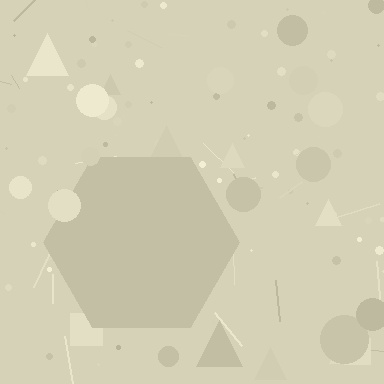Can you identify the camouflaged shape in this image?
The camouflaged shape is a hexagon.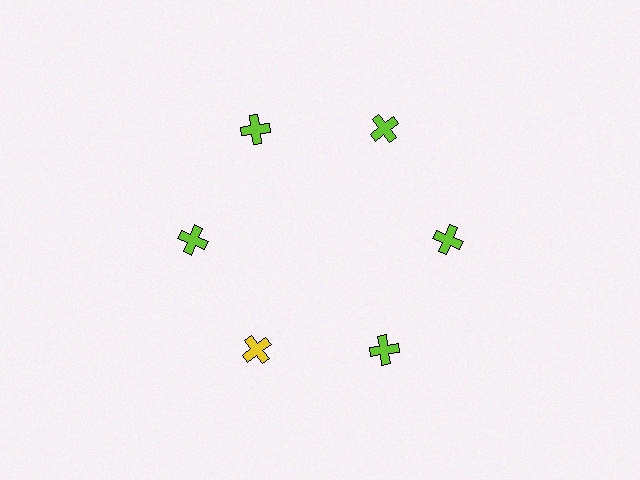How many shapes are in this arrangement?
There are 6 shapes arranged in a ring pattern.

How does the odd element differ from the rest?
It has a different color: yellow instead of lime.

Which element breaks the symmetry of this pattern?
The yellow cross at roughly the 7 o'clock position breaks the symmetry. All other shapes are lime crosses.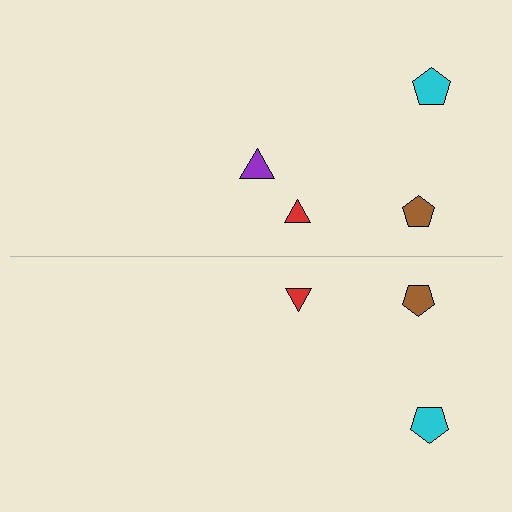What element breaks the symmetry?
A purple triangle is missing from the bottom side.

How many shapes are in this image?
There are 7 shapes in this image.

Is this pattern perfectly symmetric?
No, the pattern is not perfectly symmetric. A purple triangle is missing from the bottom side.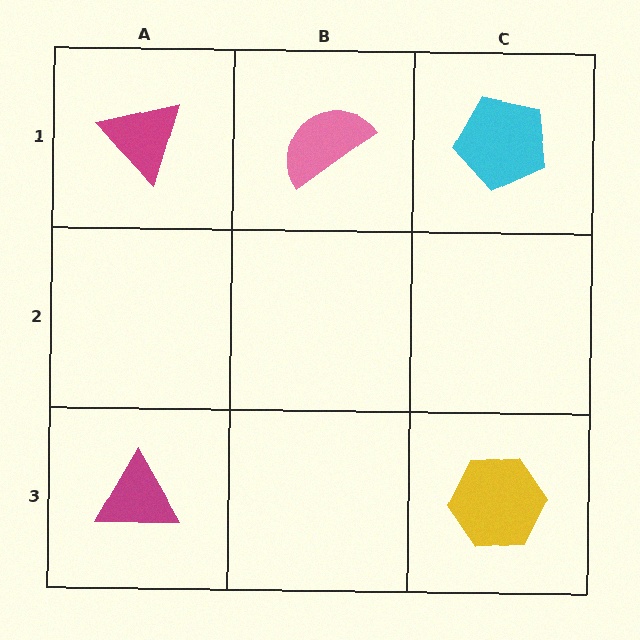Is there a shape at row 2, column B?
No, that cell is empty.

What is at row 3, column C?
A yellow hexagon.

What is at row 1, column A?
A magenta triangle.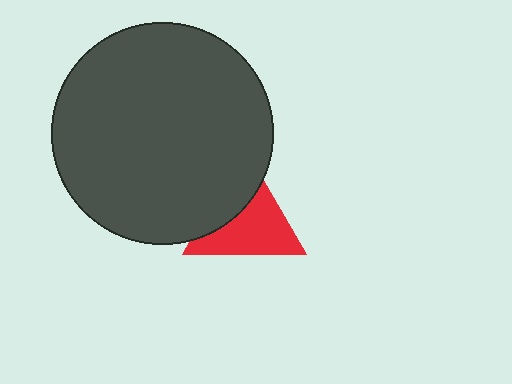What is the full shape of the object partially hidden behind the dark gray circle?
The partially hidden object is a red triangle.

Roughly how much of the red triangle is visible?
About half of it is visible (roughly 63%).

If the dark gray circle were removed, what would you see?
You would see the complete red triangle.